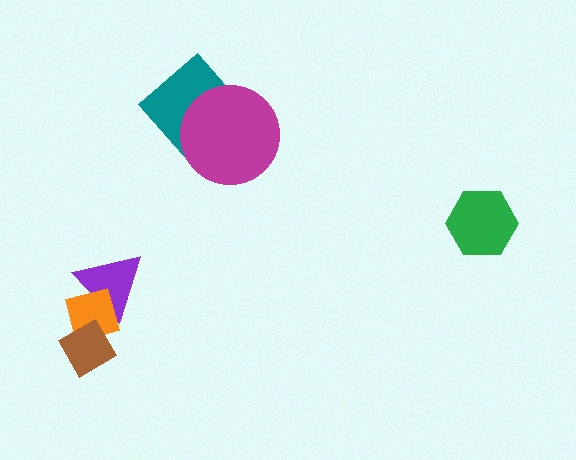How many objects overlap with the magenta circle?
1 object overlaps with the magenta circle.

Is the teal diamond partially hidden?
Yes, it is partially covered by another shape.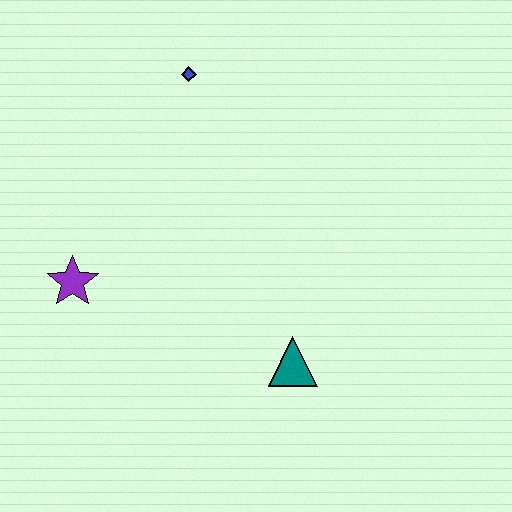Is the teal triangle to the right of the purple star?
Yes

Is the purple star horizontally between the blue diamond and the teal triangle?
No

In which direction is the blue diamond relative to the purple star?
The blue diamond is above the purple star.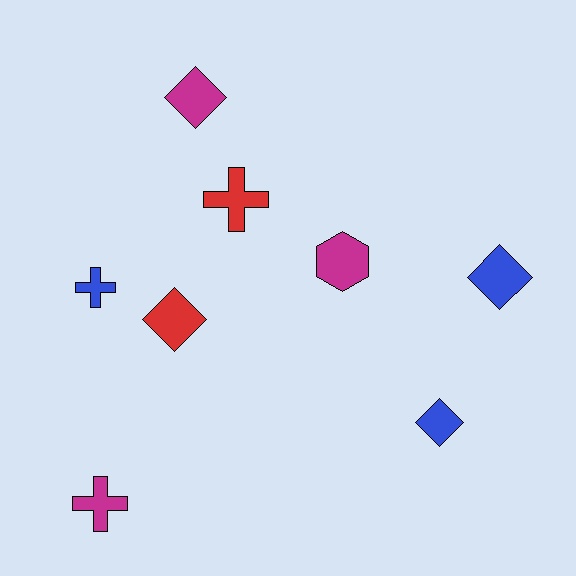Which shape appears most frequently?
Diamond, with 4 objects.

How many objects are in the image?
There are 8 objects.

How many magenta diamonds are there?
There is 1 magenta diamond.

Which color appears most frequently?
Blue, with 3 objects.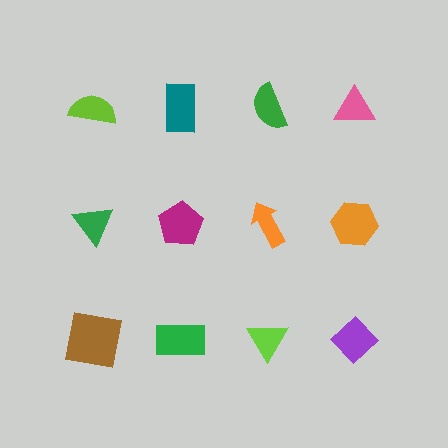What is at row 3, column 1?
A brown square.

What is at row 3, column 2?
A green rectangle.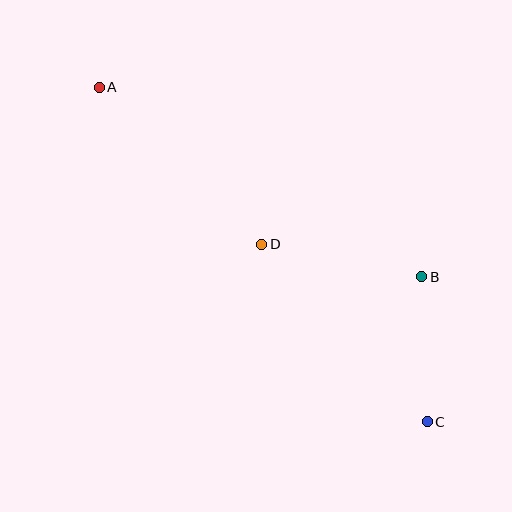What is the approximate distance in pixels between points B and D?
The distance between B and D is approximately 163 pixels.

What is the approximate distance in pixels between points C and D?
The distance between C and D is approximately 243 pixels.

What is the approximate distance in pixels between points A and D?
The distance between A and D is approximately 226 pixels.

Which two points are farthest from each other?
Points A and C are farthest from each other.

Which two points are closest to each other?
Points B and C are closest to each other.